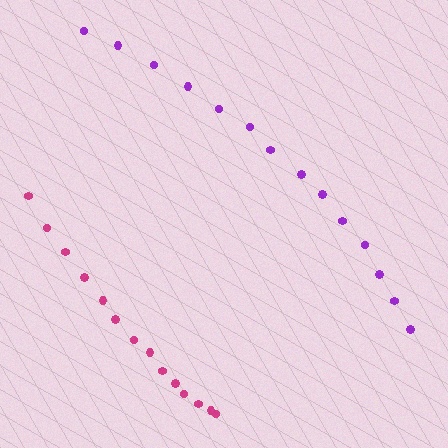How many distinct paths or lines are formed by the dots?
There are 2 distinct paths.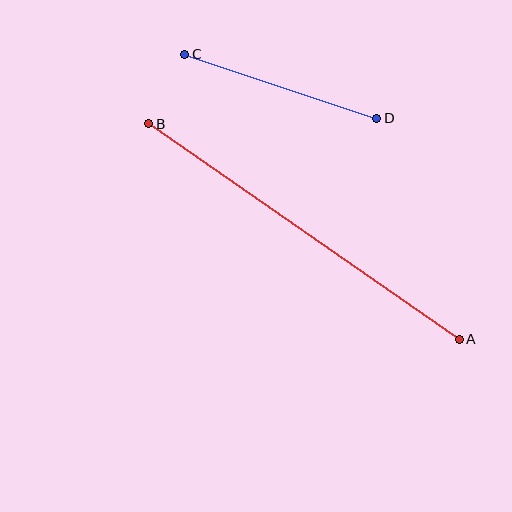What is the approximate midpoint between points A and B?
The midpoint is at approximately (304, 231) pixels.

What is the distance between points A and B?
The distance is approximately 378 pixels.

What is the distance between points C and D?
The distance is approximately 203 pixels.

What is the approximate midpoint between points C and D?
The midpoint is at approximately (281, 86) pixels.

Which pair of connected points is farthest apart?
Points A and B are farthest apart.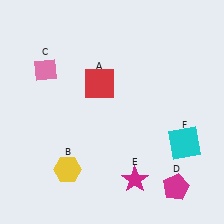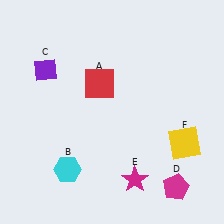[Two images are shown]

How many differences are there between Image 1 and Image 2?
There are 3 differences between the two images.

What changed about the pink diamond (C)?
In Image 1, C is pink. In Image 2, it changed to purple.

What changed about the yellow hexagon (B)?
In Image 1, B is yellow. In Image 2, it changed to cyan.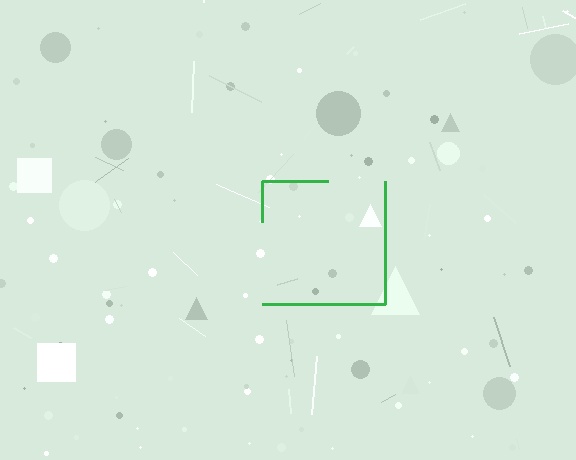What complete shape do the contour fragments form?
The contour fragments form a square.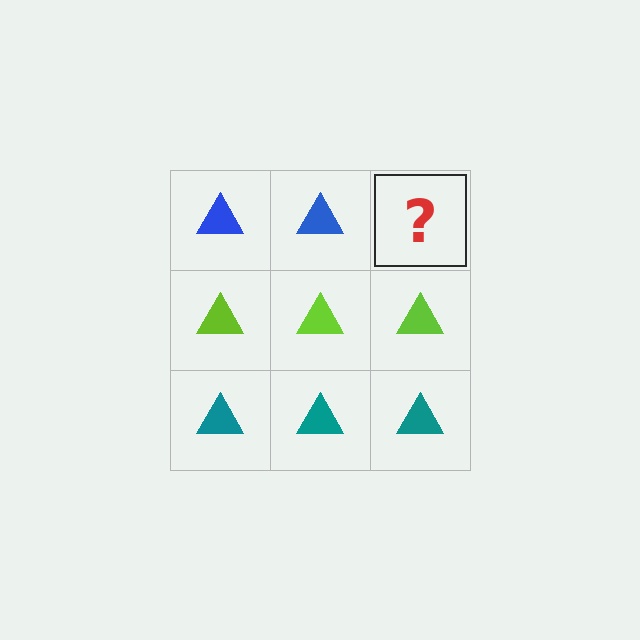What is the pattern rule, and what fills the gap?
The rule is that each row has a consistent color. The gap should be filled with a blue triangle.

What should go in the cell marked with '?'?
The missing cell should contain a blue triangle.